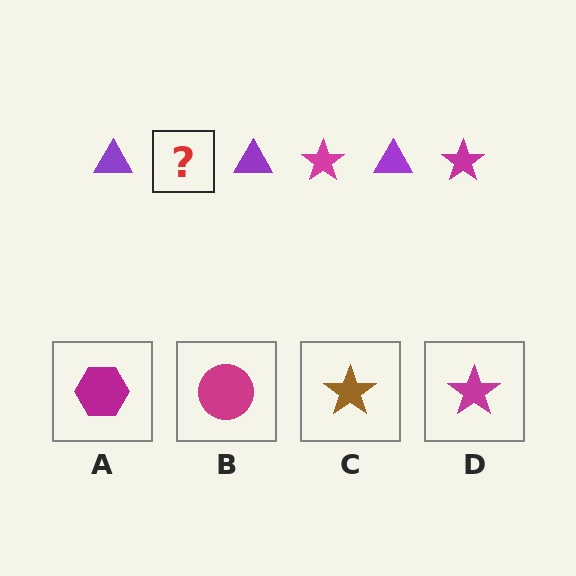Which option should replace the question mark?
Option D.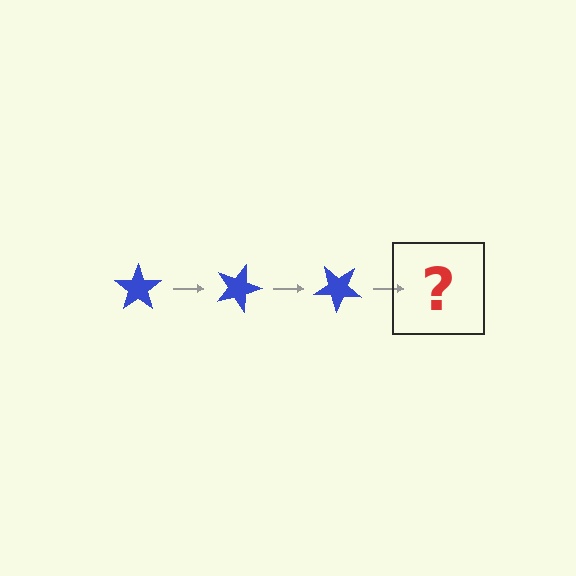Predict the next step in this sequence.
The next step is a blue star rotated 60 degrees.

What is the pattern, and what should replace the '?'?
The pattern is that the star rotates 20 degrees each step. The '?' should be a blue star rotated 60 degrees.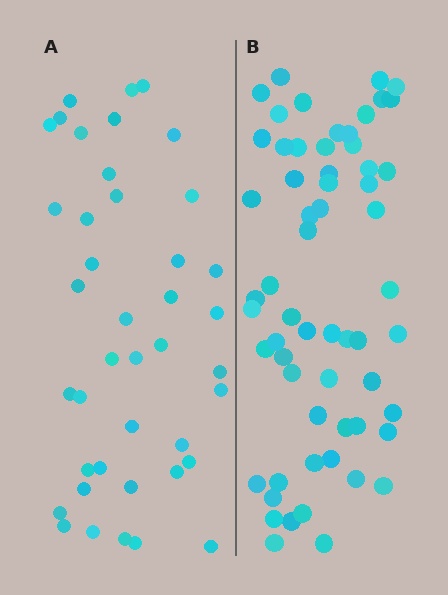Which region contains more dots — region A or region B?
Region B (the right region) has more dots.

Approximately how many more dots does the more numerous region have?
Region B has approximately 20 more dots than region A.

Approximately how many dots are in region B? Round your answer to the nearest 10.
About 60 dots.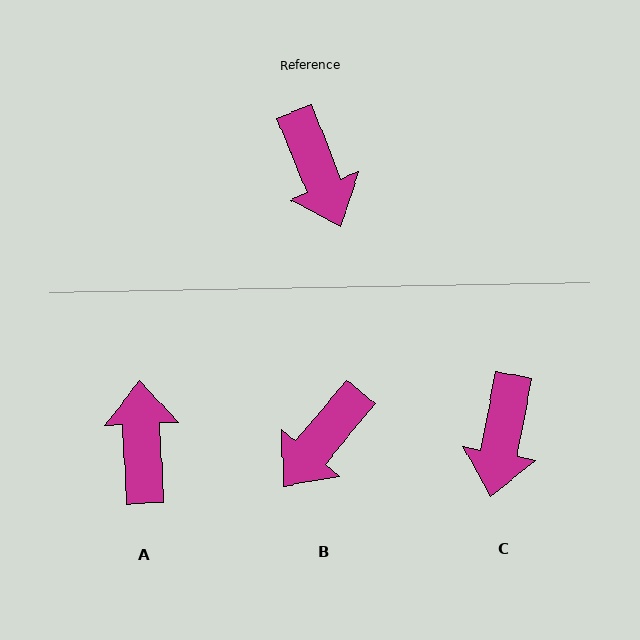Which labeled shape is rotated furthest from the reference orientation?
A, about 161 degrees away.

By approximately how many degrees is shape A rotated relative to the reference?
Approximately 161 degrees counter-clockwise.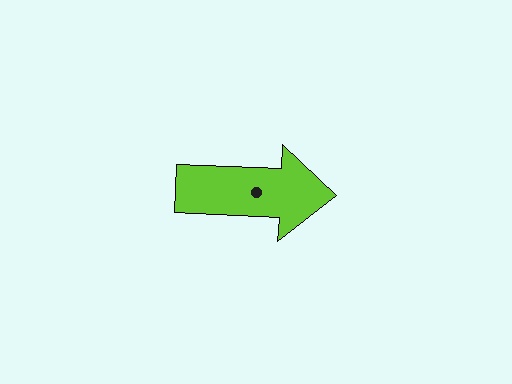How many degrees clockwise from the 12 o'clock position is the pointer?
Approximately 93 degrees.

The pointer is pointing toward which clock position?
Roughly 3 o'clock.